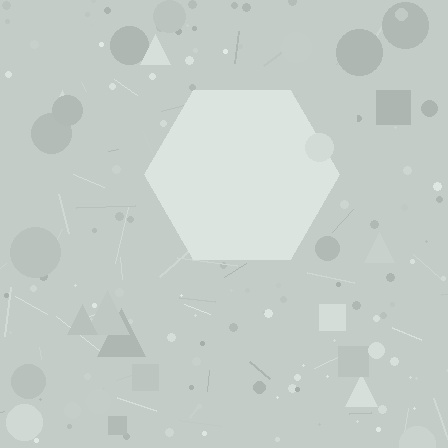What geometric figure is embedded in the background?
A hexagon is embedded in the background.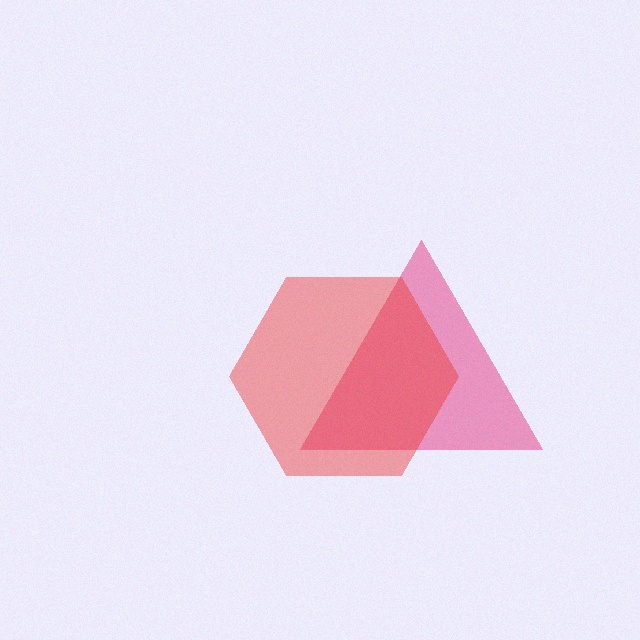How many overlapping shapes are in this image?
There are 2 overlapping shapes in the image.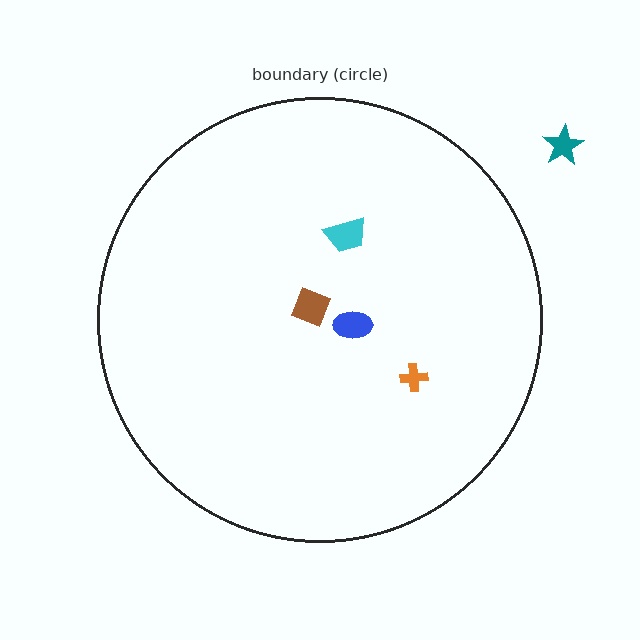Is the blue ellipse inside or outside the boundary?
Inside.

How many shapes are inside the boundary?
4 inside, 1 outside.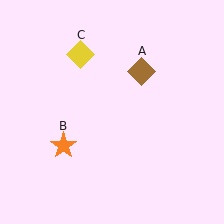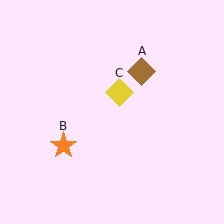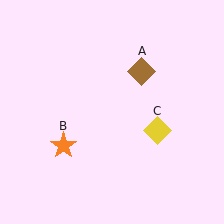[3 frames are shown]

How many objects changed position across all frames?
1 object changed position: yellow diamond (object C).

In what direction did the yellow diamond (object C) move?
The yellow diamond (object C) moved down and to the right.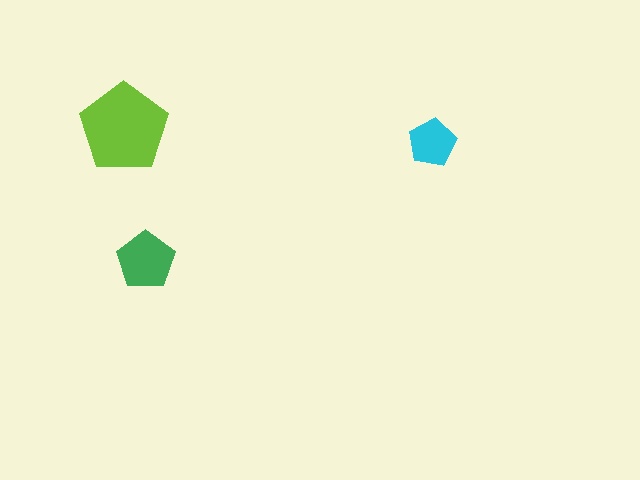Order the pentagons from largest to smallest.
the lime one, the green one, the cyan one.